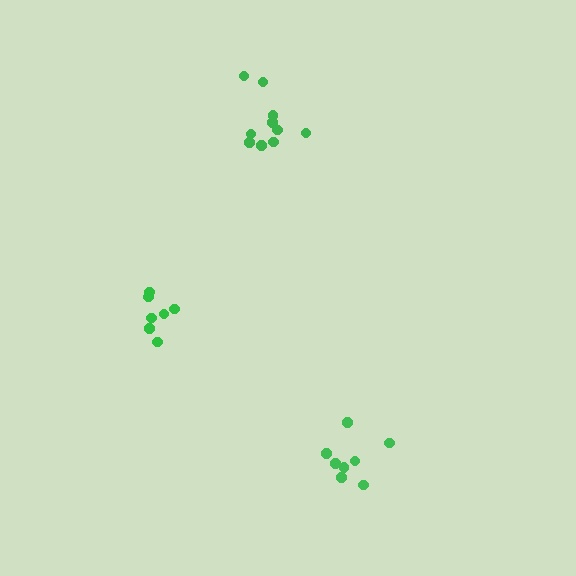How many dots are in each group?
Group 1: 10 dots, Group 2: 7 dots, Group 3: 9 dots (26 total).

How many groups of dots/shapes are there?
There are 3 groups.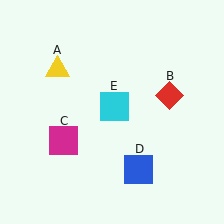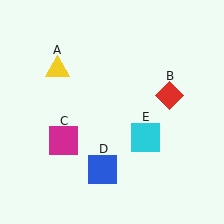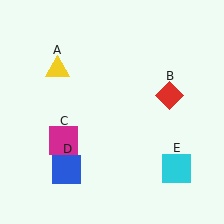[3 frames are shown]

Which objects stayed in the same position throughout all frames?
Yellow triangle (object A) and red diamond (object B) and magenta square (object C) remained stationary.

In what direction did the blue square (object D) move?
The blue square (object D) moved left.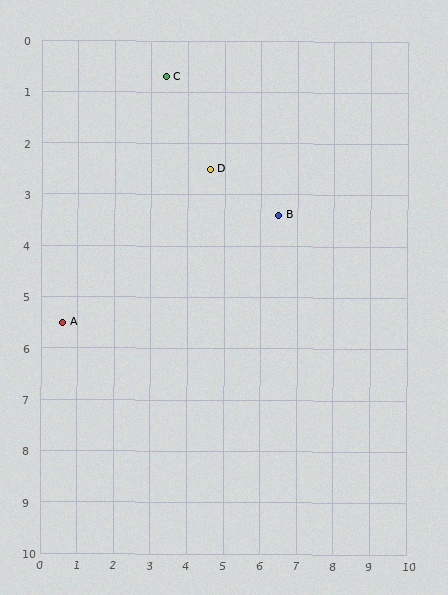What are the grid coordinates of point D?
Point D is at approximately (4.6, 2.5).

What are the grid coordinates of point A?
Point A is at approximately (0.6, 5.5).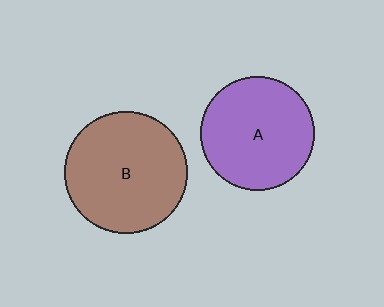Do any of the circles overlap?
No, none of the circles overlap.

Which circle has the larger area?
Circle B (brown).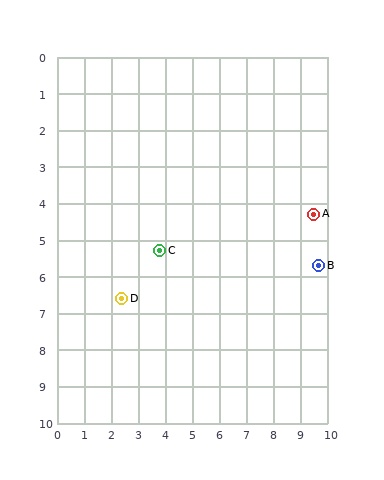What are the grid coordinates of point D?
Point D is at approximately (2.4, 6.6).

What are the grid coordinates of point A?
Point A is at approximately (9.5, 4.3).